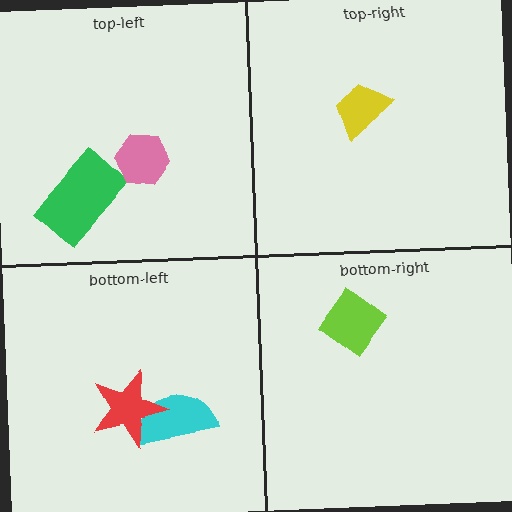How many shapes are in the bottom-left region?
2.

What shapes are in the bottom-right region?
The lime diamond.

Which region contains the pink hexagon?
The top-left region.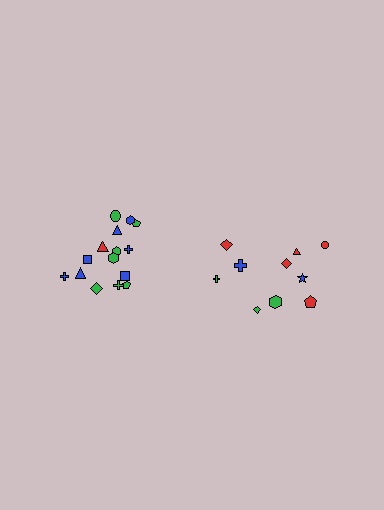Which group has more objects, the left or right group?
The left group.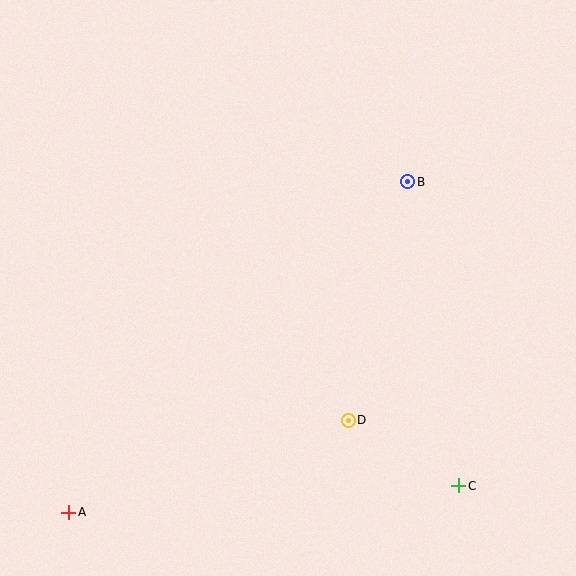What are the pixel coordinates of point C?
Point C is at (459, 486).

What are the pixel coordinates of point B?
Point B is at (408, 182).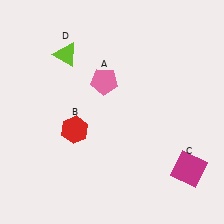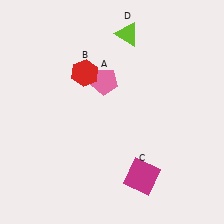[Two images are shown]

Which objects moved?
The objects that moved are: the red hexagon (B), the magenta square (C), the lime triangle (D).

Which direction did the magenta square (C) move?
The magenta square (C) moved left.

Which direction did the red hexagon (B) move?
The red hexagon (B) moved up.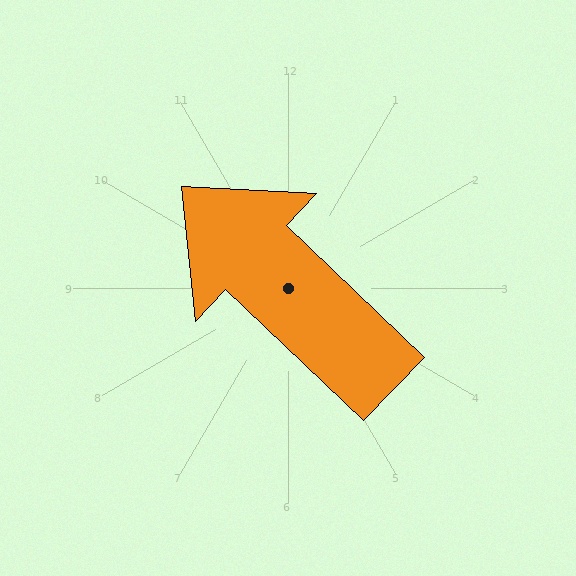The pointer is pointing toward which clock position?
Roughly 10 o'clock.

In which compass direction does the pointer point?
Northwest.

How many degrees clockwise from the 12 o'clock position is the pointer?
Approximately 314 degrees.